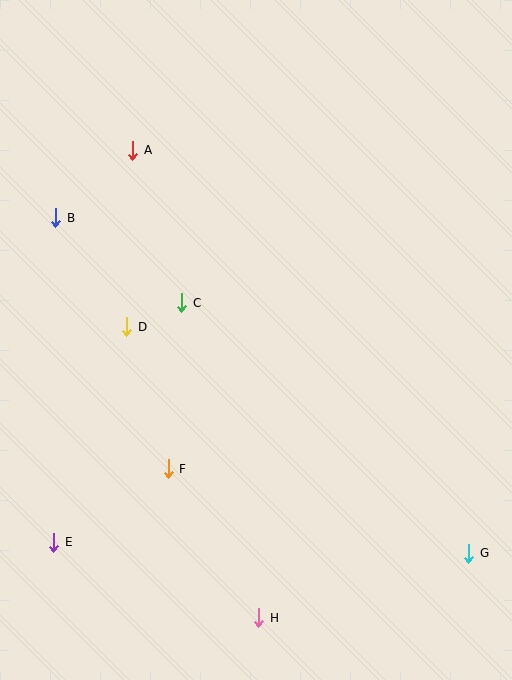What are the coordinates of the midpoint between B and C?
The midpoint between B and C is at (119, 260).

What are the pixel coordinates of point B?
Point B is at (56, 218).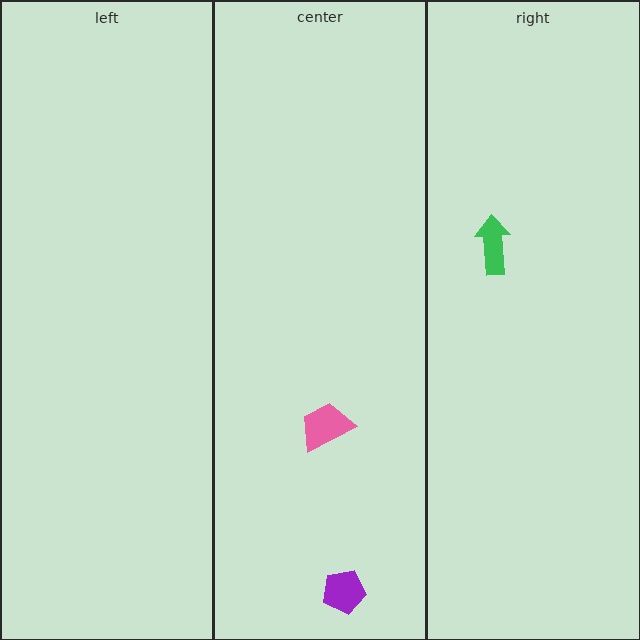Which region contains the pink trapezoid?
The center region.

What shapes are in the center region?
The purple pentagon, the pink trapezoid.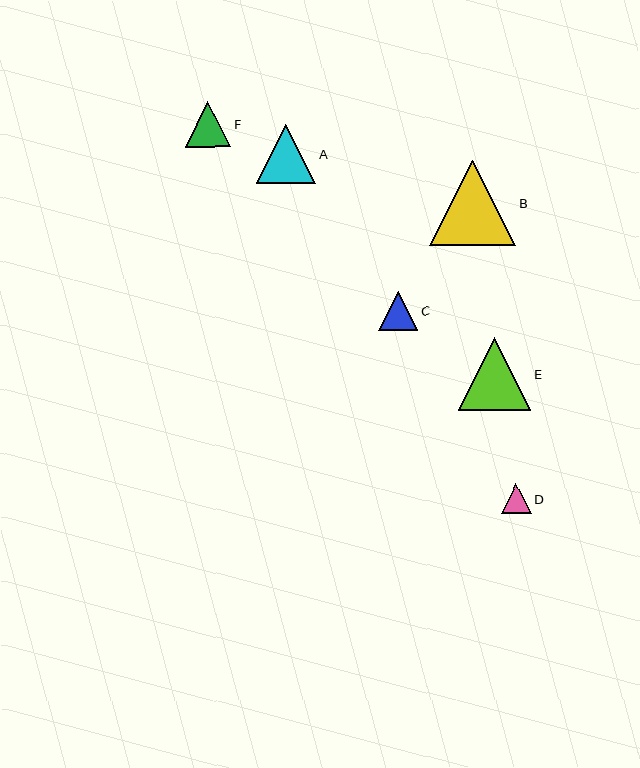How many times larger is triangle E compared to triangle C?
Triangle E is approximately 1.8 times the size of triangle C.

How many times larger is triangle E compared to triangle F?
Triangle E is approximately 1.6 times the size of triangle F.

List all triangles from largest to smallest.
From largest to smallest: B, E, A, F, C, D.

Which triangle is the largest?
Triangle B is the largest with a size of approximately 86 pixels.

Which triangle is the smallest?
Triangle D is the smallest with a size of approximately 30 pixels.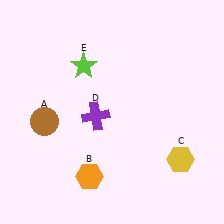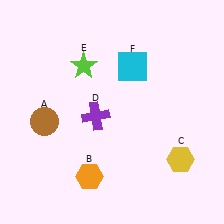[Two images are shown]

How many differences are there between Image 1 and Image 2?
There is 1 difference between the two images.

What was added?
A cyan square (F) was added in Image 2.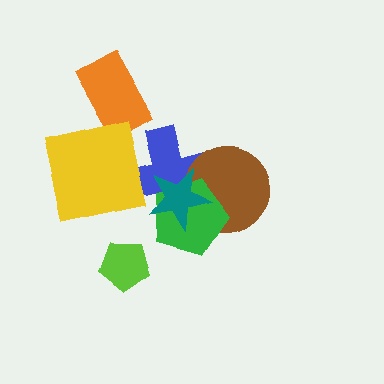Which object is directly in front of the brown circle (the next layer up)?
The green pentagon is directly in front of the brown circle.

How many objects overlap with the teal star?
3 objects overlap with the teal star.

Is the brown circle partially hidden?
Yes, it is partially covered by another shape.